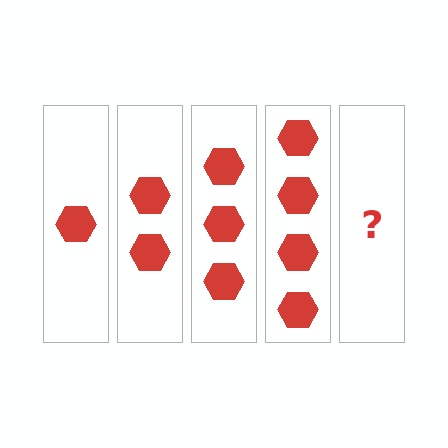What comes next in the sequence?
The next element should be 5 hexagons.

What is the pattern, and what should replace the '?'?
The pattern is that each step adds one more hexagon. The '?' should be 5 hexagons.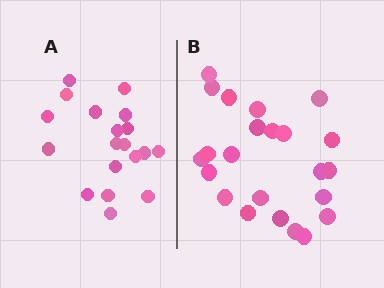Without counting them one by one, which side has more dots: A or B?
Region B (the right region) has more dots.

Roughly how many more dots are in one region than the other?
Region B has about 4 more dots than region A.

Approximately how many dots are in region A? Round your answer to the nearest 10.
About 20 dots. (The exact count is 19, which rounds to 20.)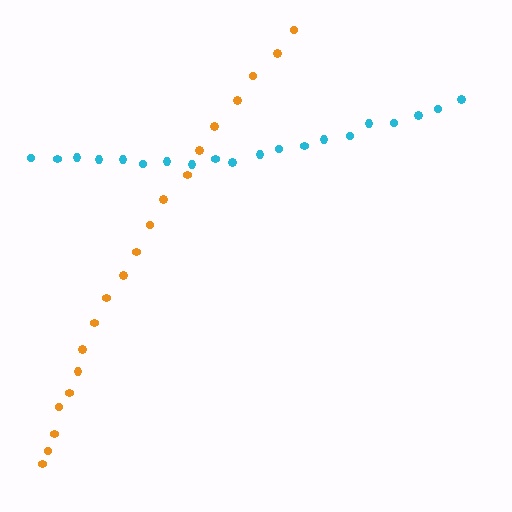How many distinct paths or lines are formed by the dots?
There are 2 distinct paths.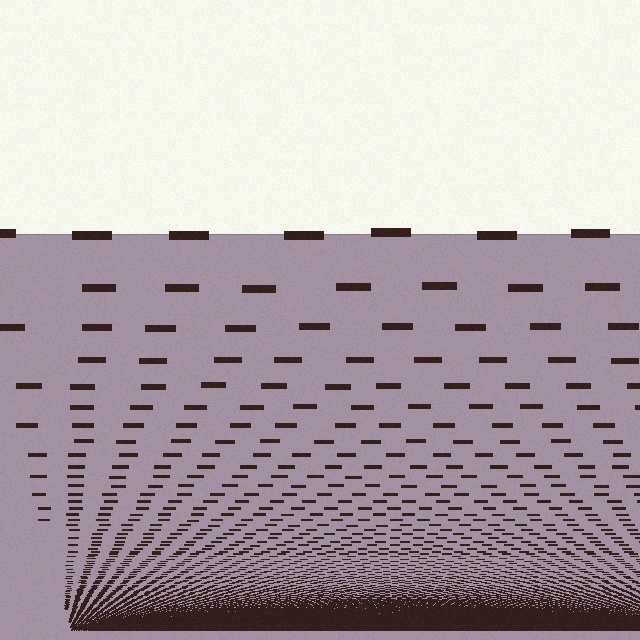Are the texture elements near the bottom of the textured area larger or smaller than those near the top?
Smaller. The gradient is inverted — elements near the bottom are smaller and denser.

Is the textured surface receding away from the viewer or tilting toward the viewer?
The surface appears to tilt toward the viewer. Texture elements get larger and sparser toward the top.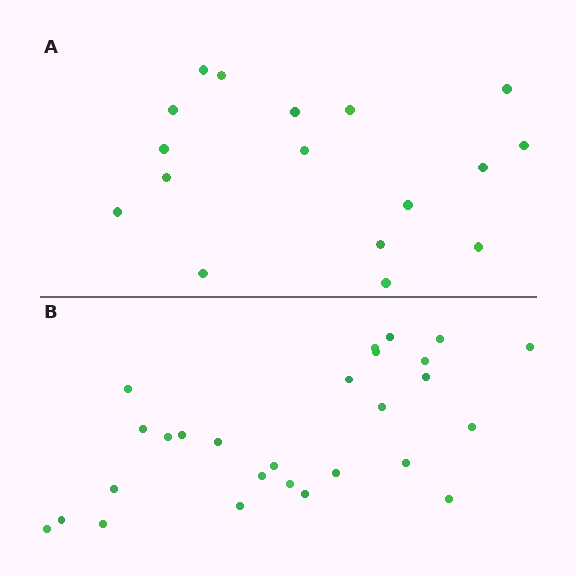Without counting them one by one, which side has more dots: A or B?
Region B (the bottom region) has more dots.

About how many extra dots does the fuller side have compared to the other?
Region B has roughly 10 or so more dots than region A.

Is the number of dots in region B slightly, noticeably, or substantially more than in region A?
Region B has substantially more. The ratio is roughly 1.6 to 1.